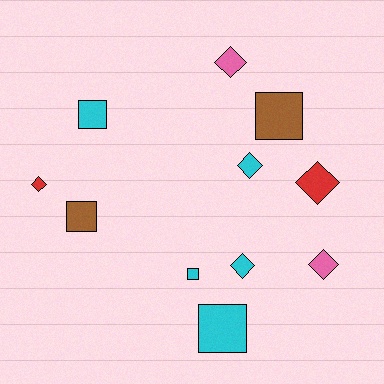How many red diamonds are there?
There are 2 red diamonds.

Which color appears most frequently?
Cyan, with 5 objects.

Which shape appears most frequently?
Diamond, with 6 objects.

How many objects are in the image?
There are 11 objects.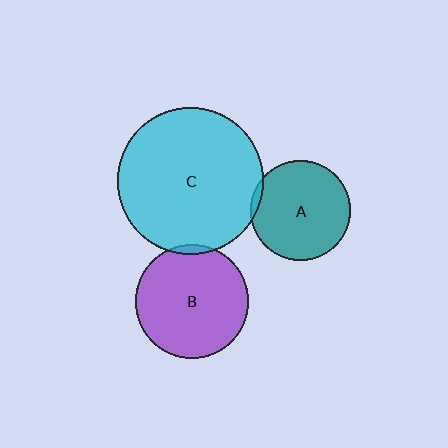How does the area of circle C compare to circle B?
Approximately 1.7 times.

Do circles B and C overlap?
Yes.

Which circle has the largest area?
Circle C (cyan).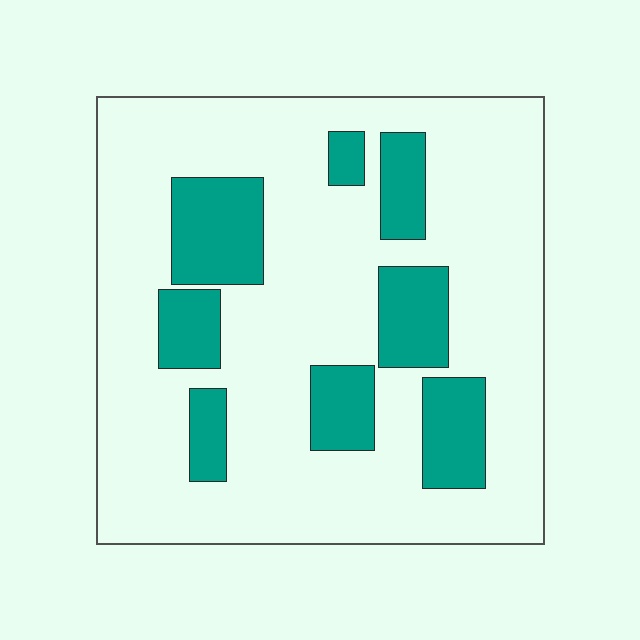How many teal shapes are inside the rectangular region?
8.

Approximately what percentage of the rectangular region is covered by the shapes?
Approximately 25%.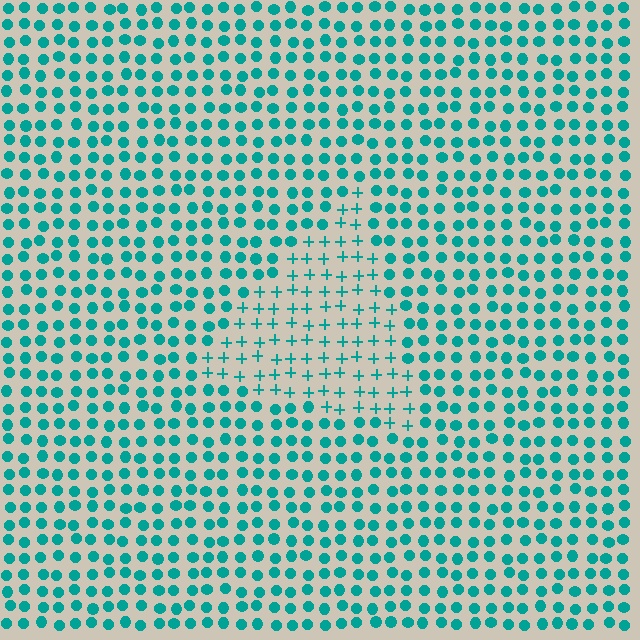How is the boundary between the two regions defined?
The boundary is defined by a change in element shape: plus signs inside vs. circles outside. All elements share the same color and spacing.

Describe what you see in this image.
The image is filled with small teal elements arranged in a uniform grid. A triangle-shaped region contains plus signs, while the surrounding area contains circles. The boundary is defined purely by the change in element shape.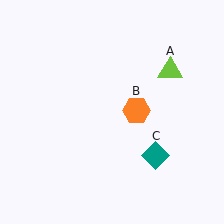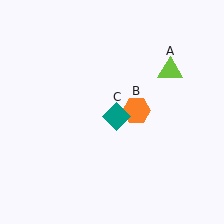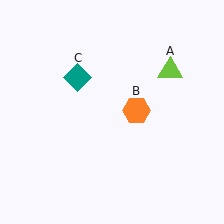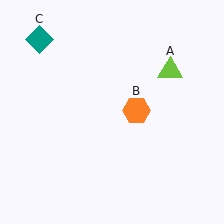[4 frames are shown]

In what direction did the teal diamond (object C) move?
The teal diamond (object C) moved up and to the left.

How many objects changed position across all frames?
1 object changed position: teal diamond (object C).